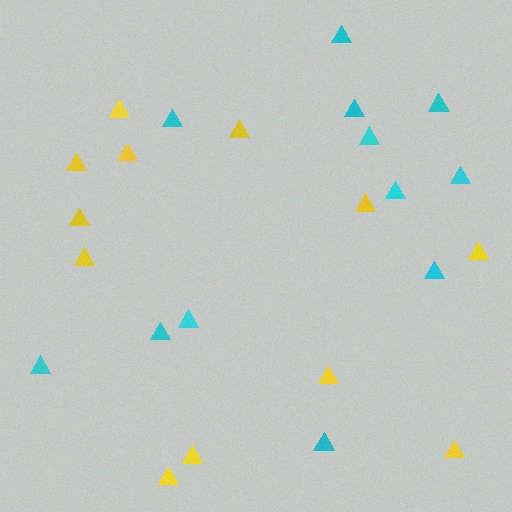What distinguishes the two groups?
There are 2 groups: one group of cyan triangles (12) and one group of yellow triangles (12).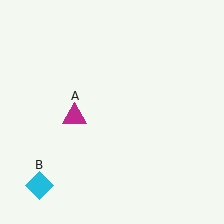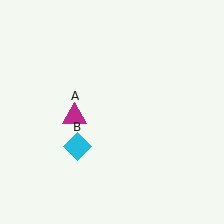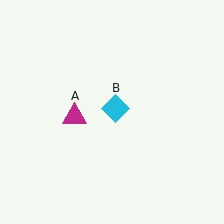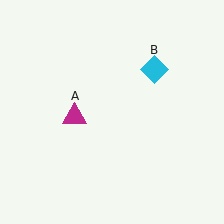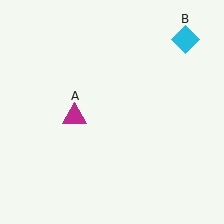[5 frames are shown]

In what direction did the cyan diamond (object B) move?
The cyan diamond (object B) moved up and to the right.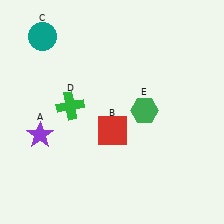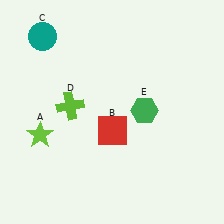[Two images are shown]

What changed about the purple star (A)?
In Image 1, A is purple. In Image 2, it changed to lime.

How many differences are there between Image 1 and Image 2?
There are 2 differences between the two images.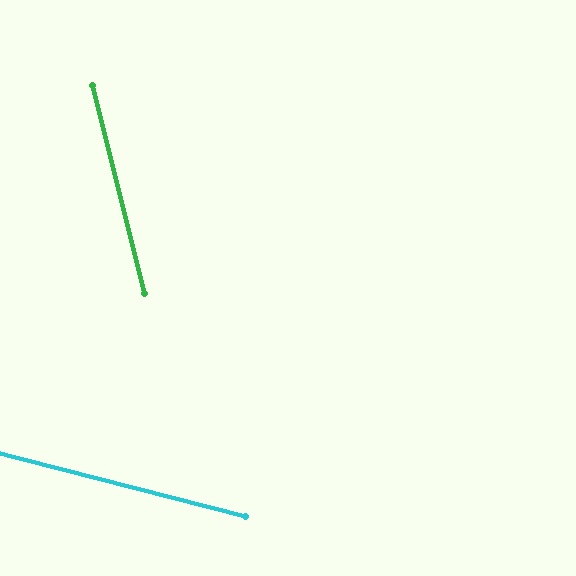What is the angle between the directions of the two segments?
Approximately 61 degrees.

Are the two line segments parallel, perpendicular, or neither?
Neither parallel nor perpendicular — they differ by about 61°.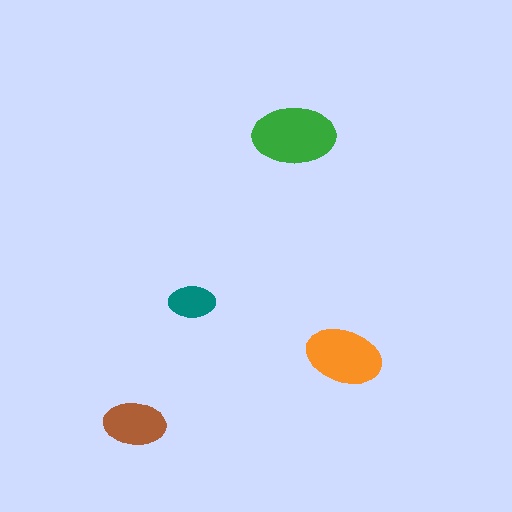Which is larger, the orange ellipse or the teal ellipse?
The orange one.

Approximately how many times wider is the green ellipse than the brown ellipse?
About 1.5 times wider.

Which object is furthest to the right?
The orange ellipse is rightmost.